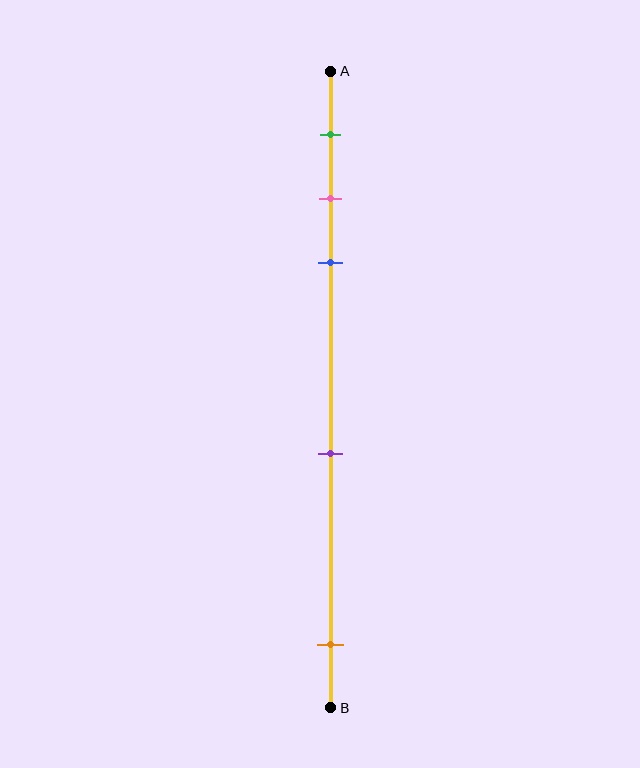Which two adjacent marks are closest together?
The pink and blue marks are the closest adjacent pair.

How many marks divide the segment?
There are 5 marks dividing the segment.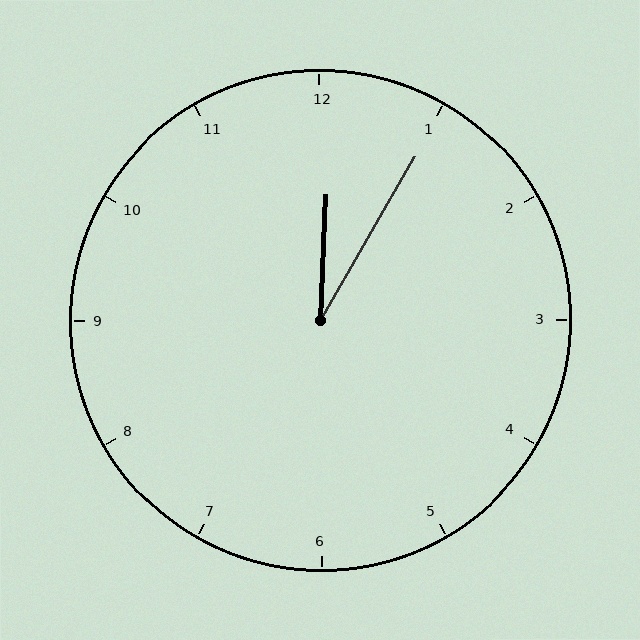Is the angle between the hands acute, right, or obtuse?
It is acute.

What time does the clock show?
12:05.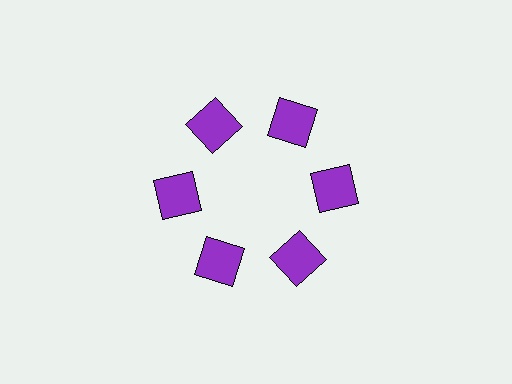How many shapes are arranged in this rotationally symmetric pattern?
There are 6 shapes, arranged in 6 groups of 1.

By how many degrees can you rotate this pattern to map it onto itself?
The pattern maps onto itself every 60 degrees of rotation.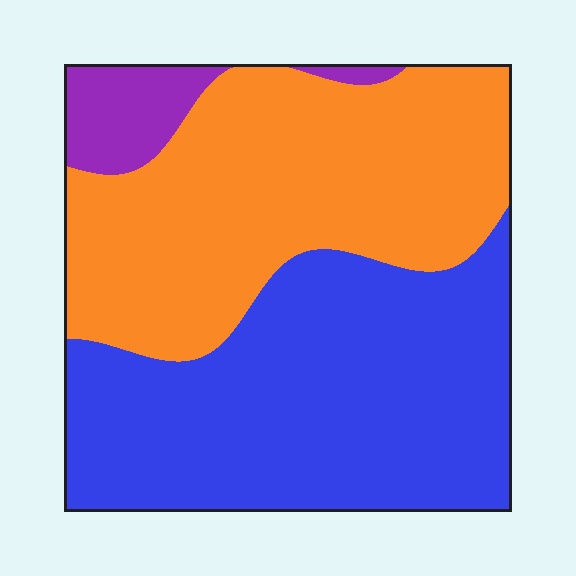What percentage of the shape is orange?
Orange covers roughly 45% of the shape.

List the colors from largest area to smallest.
From largest to smallest: blue, orange, purple.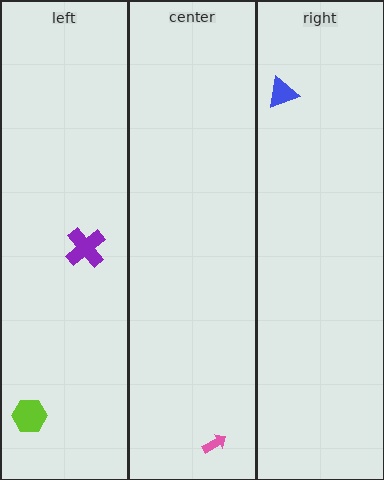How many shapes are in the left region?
2.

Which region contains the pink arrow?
The center region.